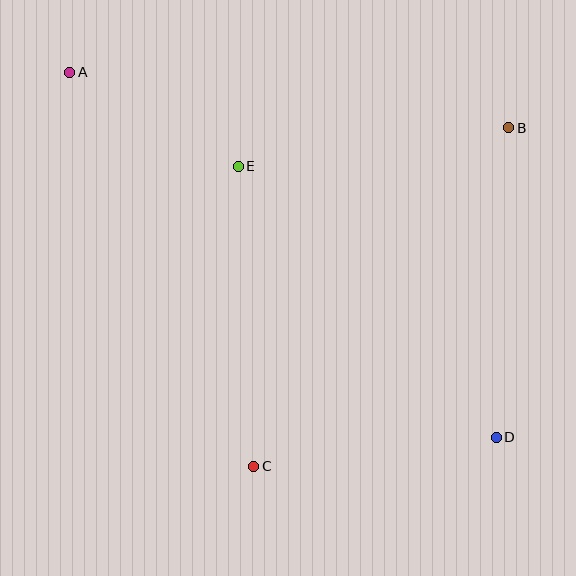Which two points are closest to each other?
Points A and E are closest to each other.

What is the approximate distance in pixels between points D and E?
The distance between D and E is approximately 374 pixels.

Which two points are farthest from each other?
Points A and D are farthest from each other.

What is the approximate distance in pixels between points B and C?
The distance between B and C is approximately 424 pixels.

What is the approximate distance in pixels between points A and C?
The distance between A and C is approximately 435 pixels.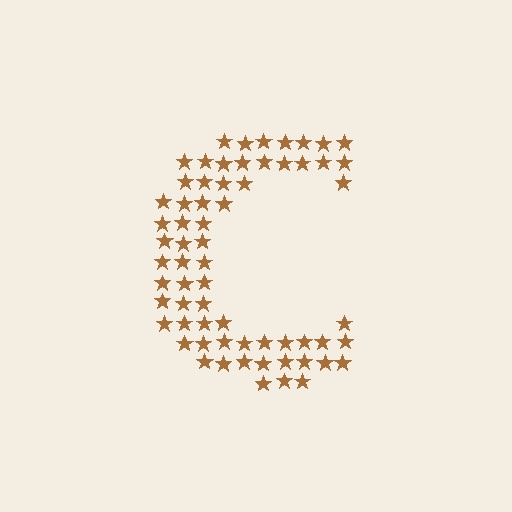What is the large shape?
The large shape is the letter C.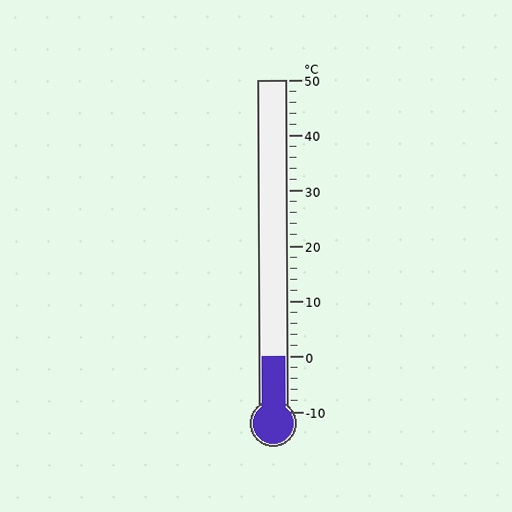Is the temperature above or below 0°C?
The temperature is at 0°C.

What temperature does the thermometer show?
The thermometer shows approximately 0°C.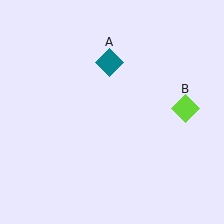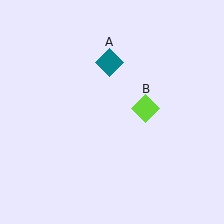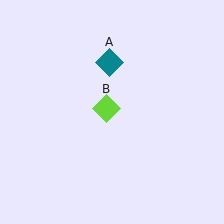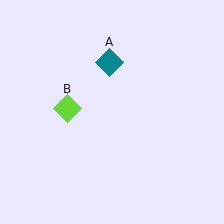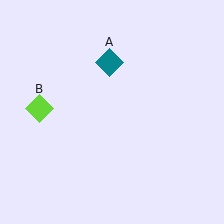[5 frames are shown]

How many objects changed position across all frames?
1 object changed position: lime diamond (object B).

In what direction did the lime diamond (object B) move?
The lime diamond (object B) moved left.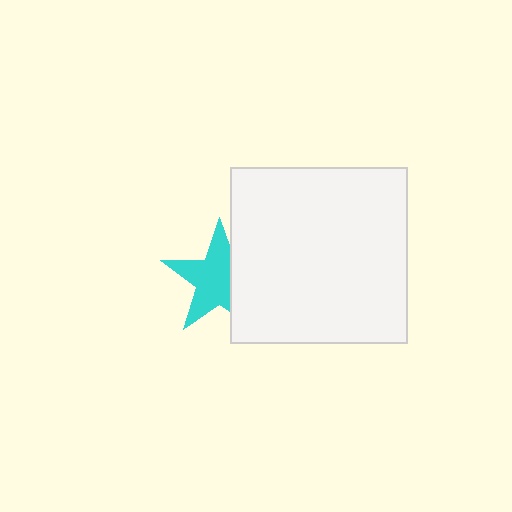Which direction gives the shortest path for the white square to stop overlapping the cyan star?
Moving right gives the shortest separation.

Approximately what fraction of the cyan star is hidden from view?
Roughly 34% of the cyan star is hidden behind the white square.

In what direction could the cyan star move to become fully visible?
The cyan star could move left. That would shift it out from behind the white square entirely.